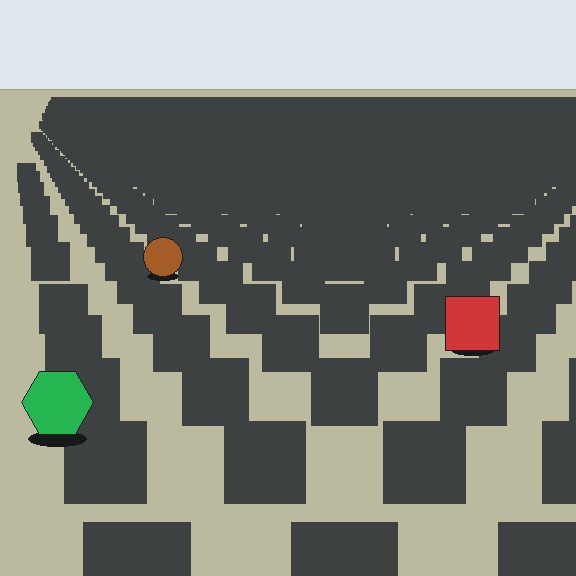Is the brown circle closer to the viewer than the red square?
No. The red square is closer — you can tell from the texture gradient: the ground texture is coarser near it.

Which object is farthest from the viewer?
The brown circle is farthest from the viewer. It appears smaller and the ground texture around it is denser.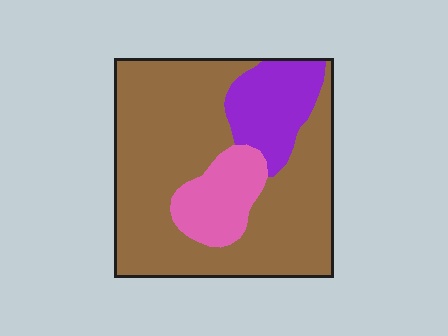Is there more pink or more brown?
Brown.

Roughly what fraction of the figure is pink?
Pink covers 14% of the figure.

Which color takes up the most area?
Brown, at roughly 70%.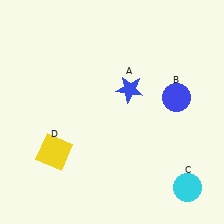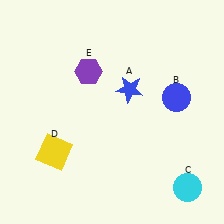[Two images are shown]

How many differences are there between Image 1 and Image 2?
There is 1 difference between the two images.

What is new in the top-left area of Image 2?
A purple hexagon (E) was added in the top-left area of Image 2.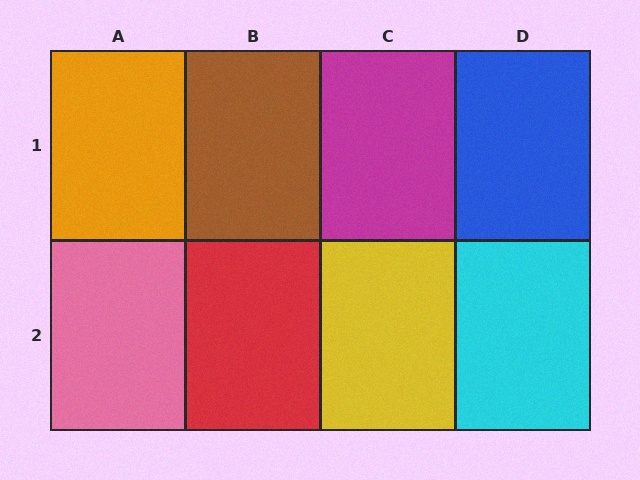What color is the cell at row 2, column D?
Cyan.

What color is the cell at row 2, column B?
Red.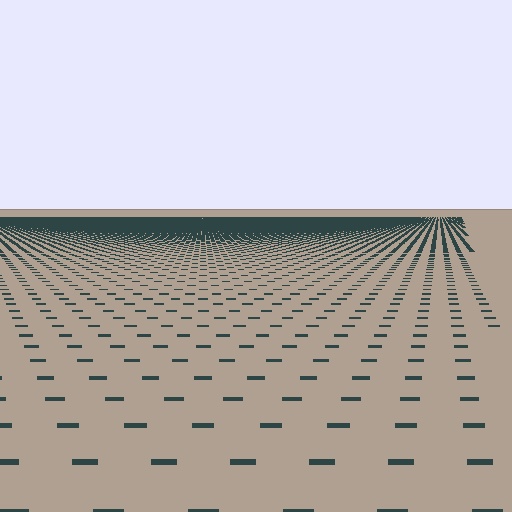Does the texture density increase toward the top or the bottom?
Density increases toward the top.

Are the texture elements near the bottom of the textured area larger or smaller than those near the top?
Larger. Near the bottom, elements are closer to the viewer and appear at a bigger on-screen size.